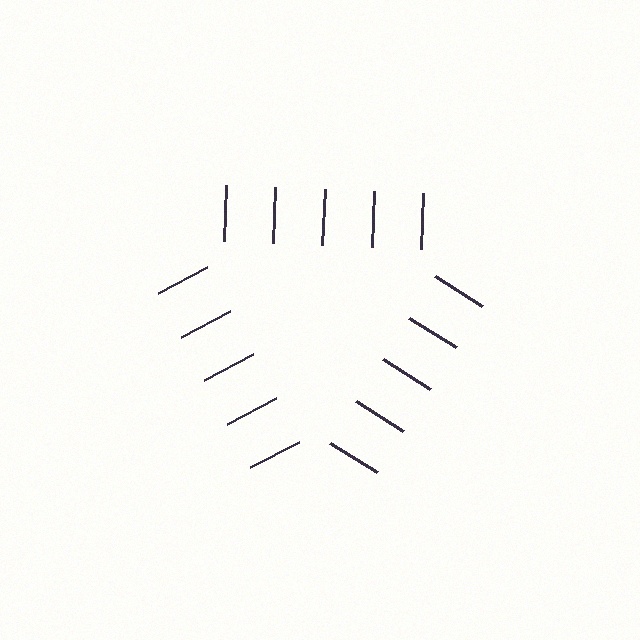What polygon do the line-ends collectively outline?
An illusory triangle — the line segments terminate on its edges but no continuous stroke is drawn.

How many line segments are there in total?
15 — 5 along each of the 3 edges.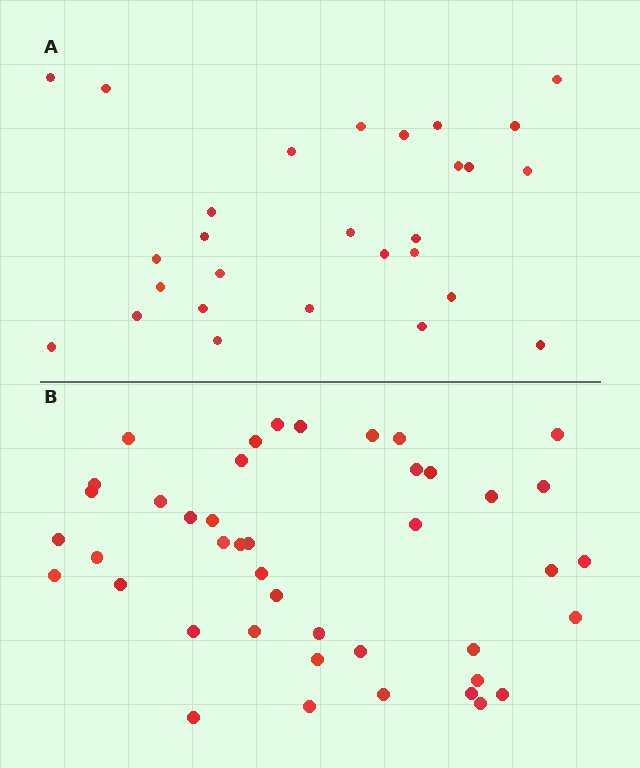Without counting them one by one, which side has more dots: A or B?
Region B (the bottom region) has more dots.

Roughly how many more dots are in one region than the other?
Region B has approximately 15 more dots than region A.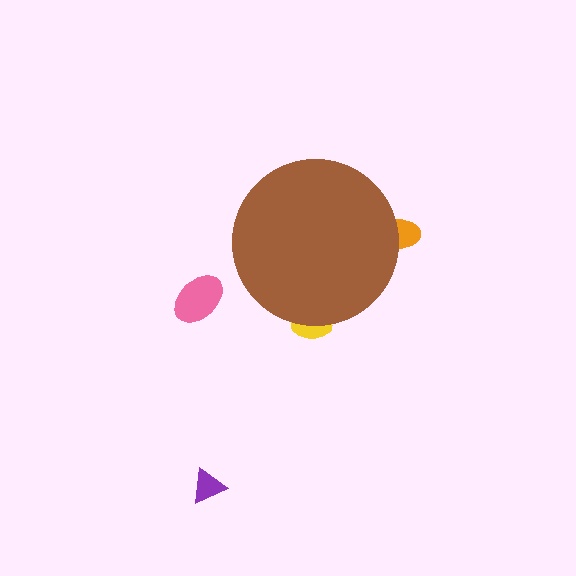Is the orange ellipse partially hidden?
Yes, the orange ellipse is partially hidden behind the brown circle.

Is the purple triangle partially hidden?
No, the purple triangle is fully visible.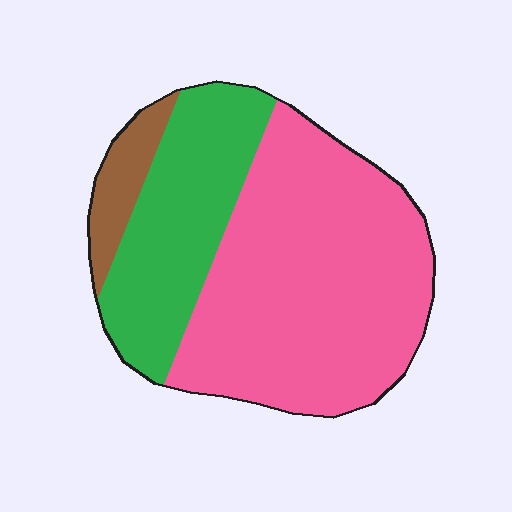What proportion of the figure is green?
Green takes up between a sixth and a third of the figure.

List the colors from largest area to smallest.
From largest to smallest: pink, green, brown.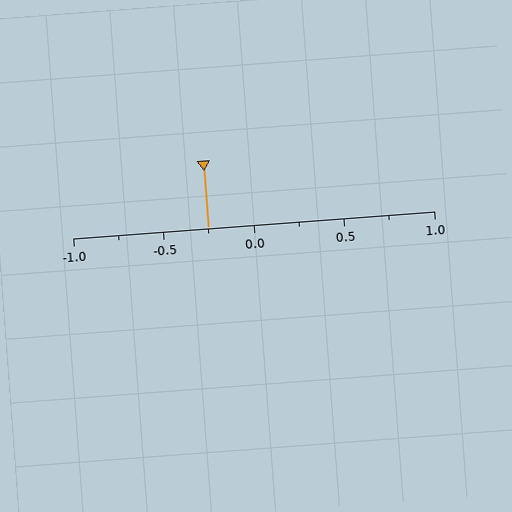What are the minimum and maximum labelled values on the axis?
The axis runs from -1.0 to 1.0.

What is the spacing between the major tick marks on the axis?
The major ticks are spaced 0.5 apart.